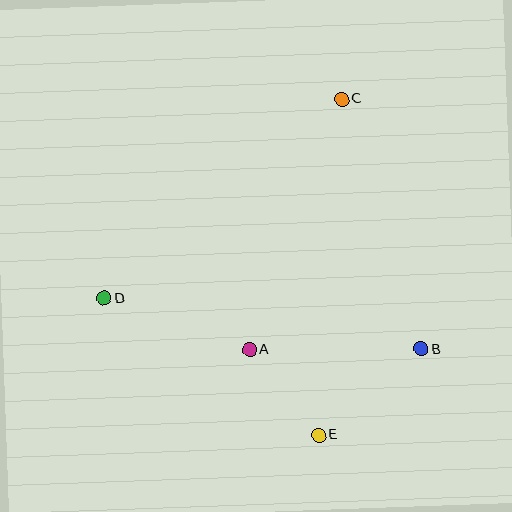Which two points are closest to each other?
Points A and E are closest to each other.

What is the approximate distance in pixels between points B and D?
The distance between B and D is approximately 321 pixels.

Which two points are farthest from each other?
Points C and E are farthest from each other.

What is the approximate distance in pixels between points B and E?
The distance between B and E is approximately 134 pixels.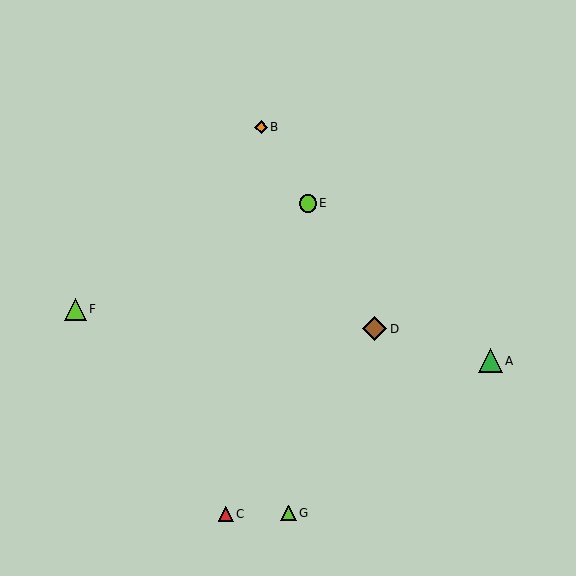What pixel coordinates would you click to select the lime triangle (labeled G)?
Click at (288, 513) to select the lime triangle G.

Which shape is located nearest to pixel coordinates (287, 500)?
The lime triangle (labeled G) at (288, 513) is nearest to that location.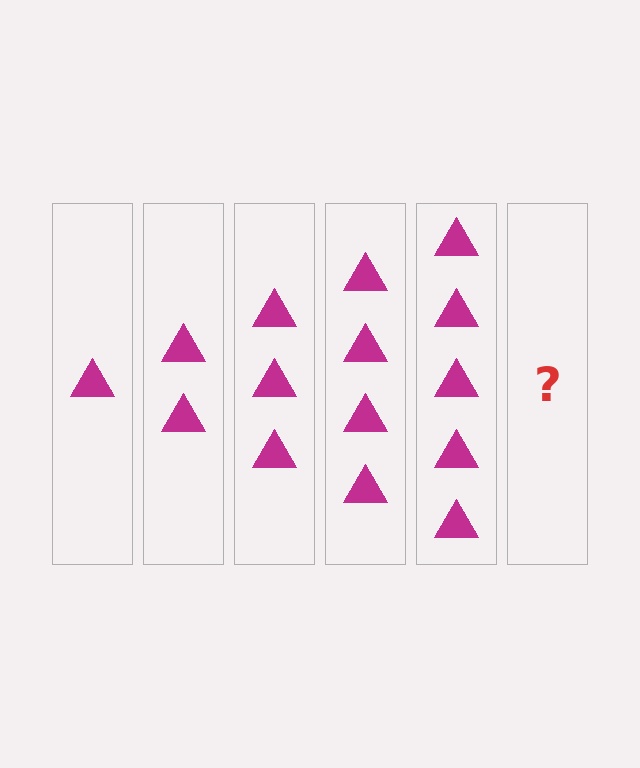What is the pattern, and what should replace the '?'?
The pattern is that each step adds one more triangle. The '?' should be 6 triangles.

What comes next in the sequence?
The next element should be 6 triangles.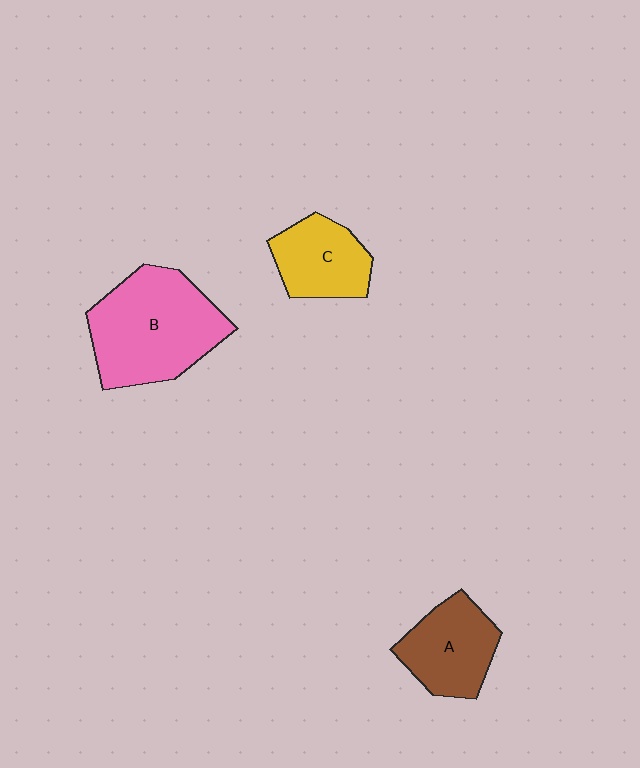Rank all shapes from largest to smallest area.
From largest to smallest: B (pink), A (brown), C (yellow).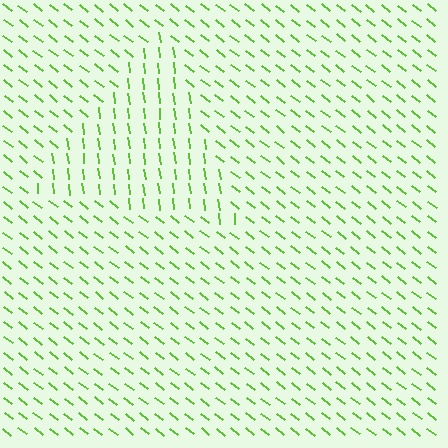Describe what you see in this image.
The image is filled with small lime line segments. A triangle region in the image has lines oriented differently from the surrounding lines, creating a visible texture boundary.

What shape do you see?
I see a triangle.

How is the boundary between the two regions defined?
The boundary is defined purely by a change in line orientation (approximately 45 degrees difference). All lines are the same color and thickness.